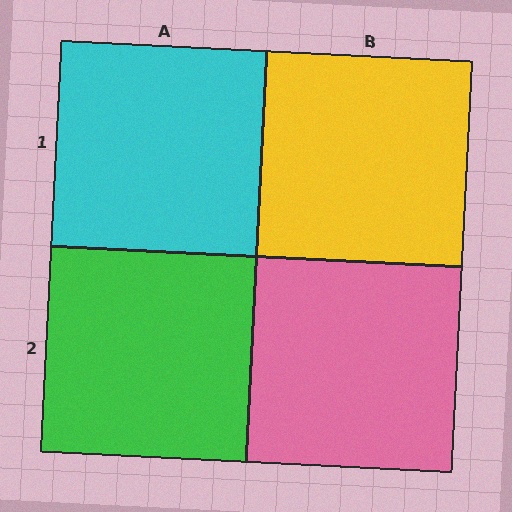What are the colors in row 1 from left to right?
Cyan, yellow.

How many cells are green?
1 cell is green.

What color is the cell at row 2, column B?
Pink.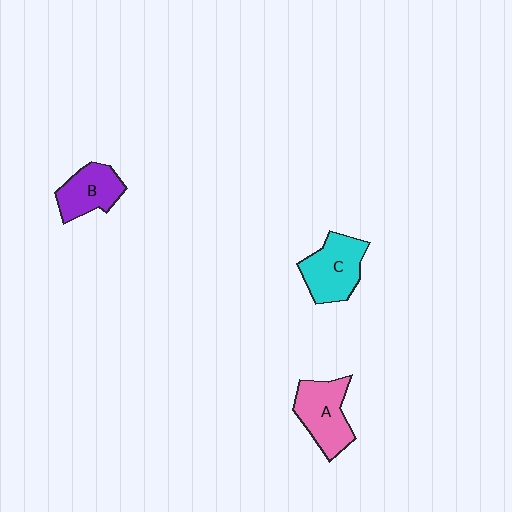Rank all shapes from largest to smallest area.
From largest to smallest: C (cyan), A (pink), B (purple).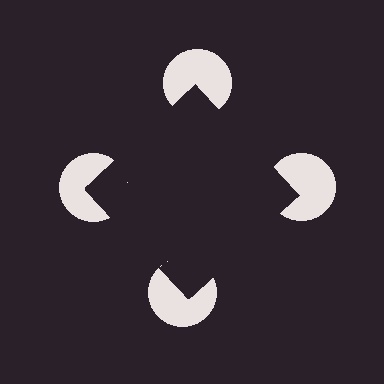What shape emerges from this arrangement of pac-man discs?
An illusory square — its edges are inferred from the aligned wedge cuts in the pac-man discs, not physically drawn.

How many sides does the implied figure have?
4 sides.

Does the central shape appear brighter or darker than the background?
It typically appears slightly darker than the background, even though no actual brightness change is drawn.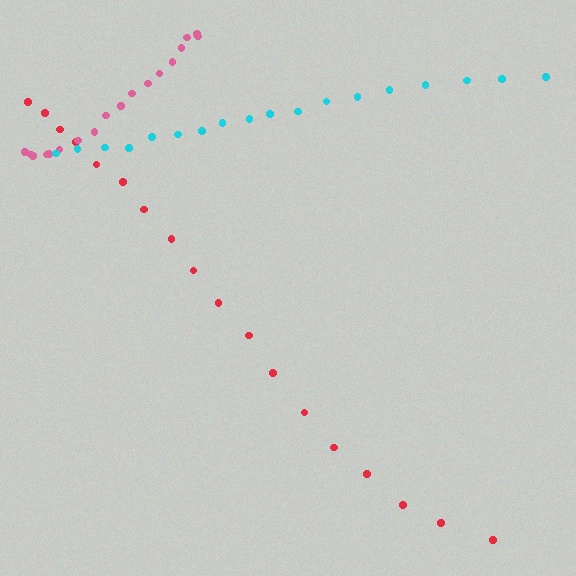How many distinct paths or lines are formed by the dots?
There are 3 distinct paths.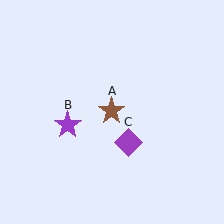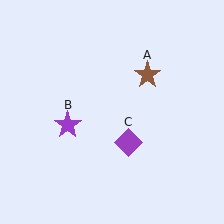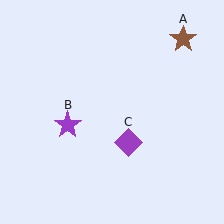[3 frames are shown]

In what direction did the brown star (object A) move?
The brown star (object A) moved up and to the right.